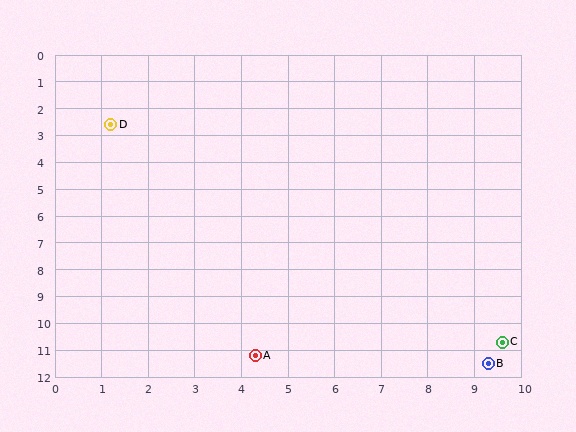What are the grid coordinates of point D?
Point D is at approximately (1.2, 2.6).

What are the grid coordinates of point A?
Point A is at approximately (4.3, 11.2).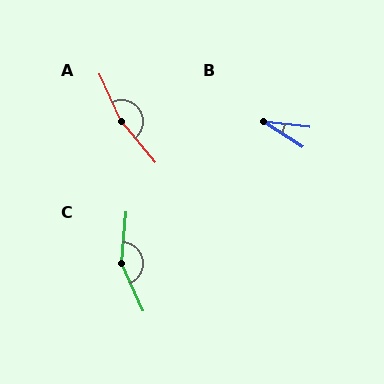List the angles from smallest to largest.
B (26°), C (152°), A (166°).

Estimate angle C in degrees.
Approximately 152 degrees.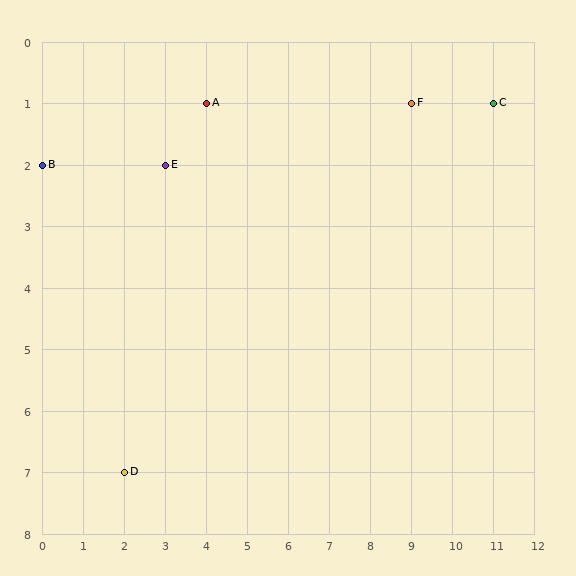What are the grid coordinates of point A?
Point A is at grid coordinates (4, 1).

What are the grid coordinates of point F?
Point F is at grid coordinates (9, 1).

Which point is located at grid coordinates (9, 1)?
Point F is at (9, 1).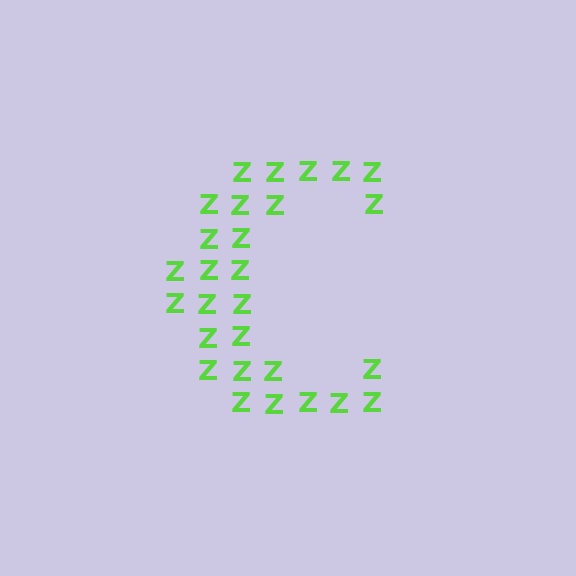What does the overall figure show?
The overall figure shows the letter C.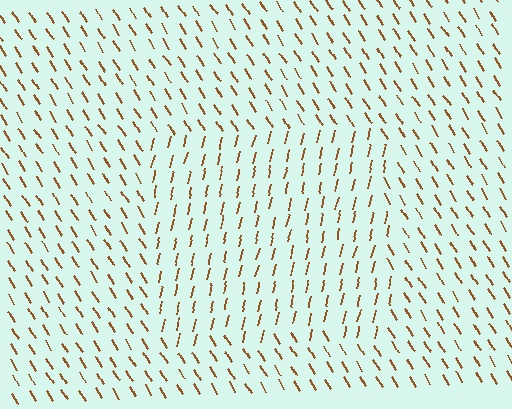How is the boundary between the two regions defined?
The boundary is defined purely by a change in line orientation (approximately 45 degrees difference). All lines are the same color and thickness.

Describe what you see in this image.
The image is filled with small brown line segments. A rectangle region in the image has lines oriented differently from the surrounding lines, creating a visible texture boundary.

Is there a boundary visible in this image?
Yes, there is a texture boundary formed by a change in line orientation.